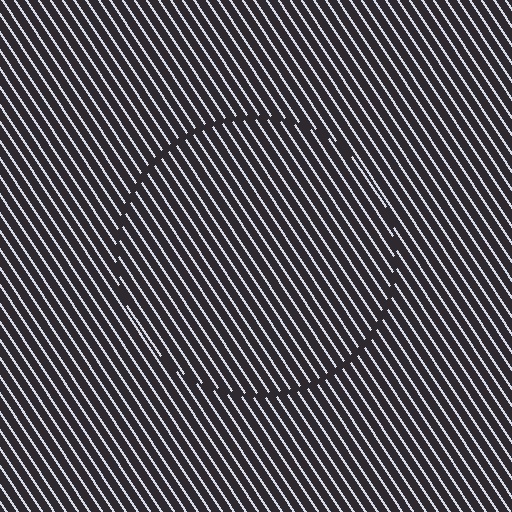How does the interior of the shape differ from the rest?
The interior of the shape contains the same grating, shifted by half a period — the contour is defined by the phase discontinuity where line-ends from the inner and outer gratings abut.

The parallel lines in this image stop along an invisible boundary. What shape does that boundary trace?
An illusory circle. The interior of the shape contains the same grating, shifted by half a period — the contour is defined by the phase discontinuity where line-ends from the inner and outer gratings abut.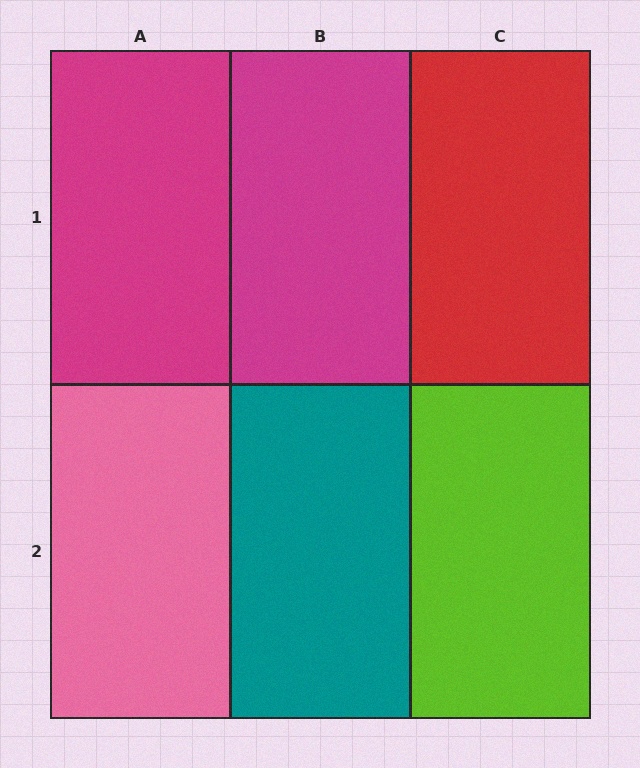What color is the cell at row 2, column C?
Lime.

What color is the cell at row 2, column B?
Teal.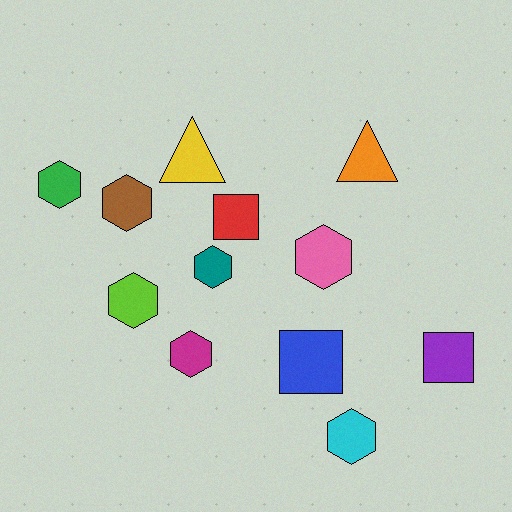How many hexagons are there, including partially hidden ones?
There are 7 hexagons.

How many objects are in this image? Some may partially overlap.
There are 12 objects.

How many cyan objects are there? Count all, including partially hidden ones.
There is 1 cyan object.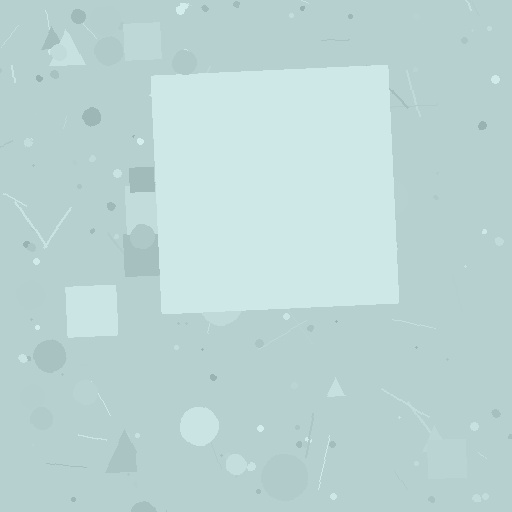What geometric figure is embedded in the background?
A square is embedded in the background.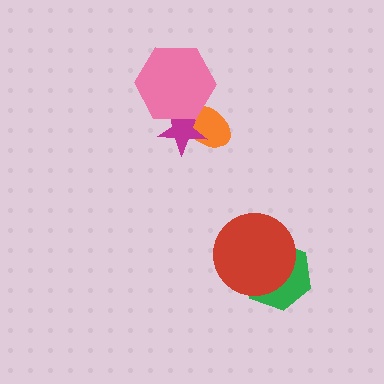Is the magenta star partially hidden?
Yes, it is partially covered by another shape.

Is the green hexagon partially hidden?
Yes, it is partially covered by another shape.